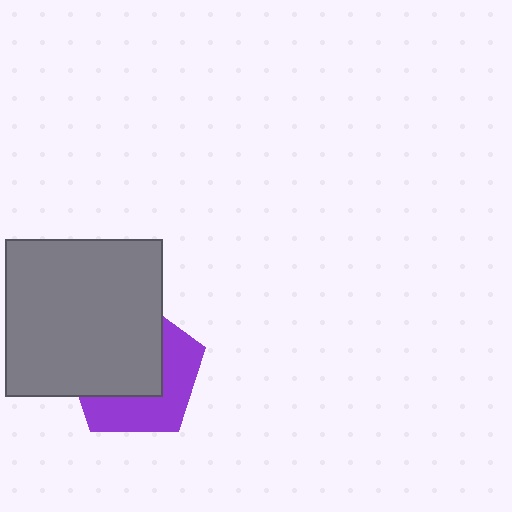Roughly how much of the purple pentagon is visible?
A small part of it is visible (roughly 43%).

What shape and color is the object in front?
The object in front is a gray square.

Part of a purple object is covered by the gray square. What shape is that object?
It is a pentagon.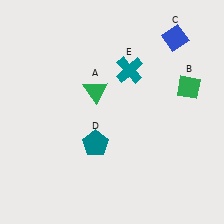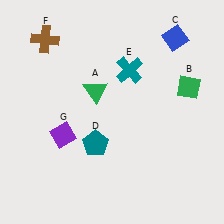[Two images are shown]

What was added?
A brown cross (F), a purple diamond (G) were added in Image 2.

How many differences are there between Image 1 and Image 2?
There are 2 differences between the two images.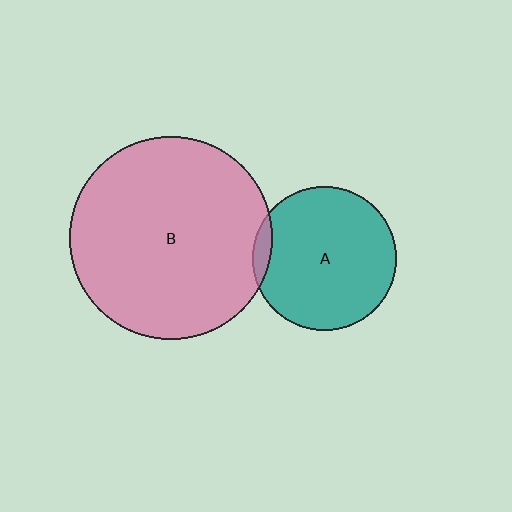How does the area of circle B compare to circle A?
Approximately 2.0 times.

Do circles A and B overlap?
Yes.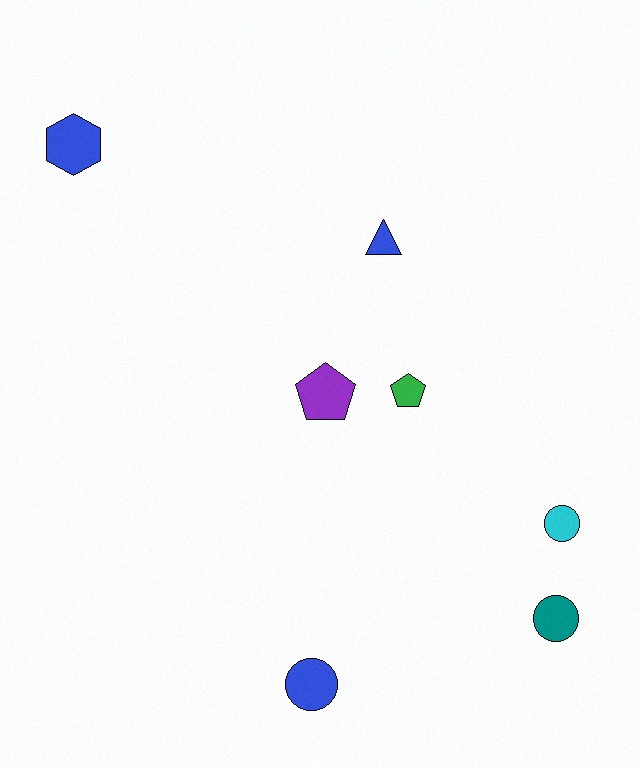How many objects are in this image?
There are 7 objects.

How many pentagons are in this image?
There are 2 pentagons.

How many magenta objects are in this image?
There are no magenta objects.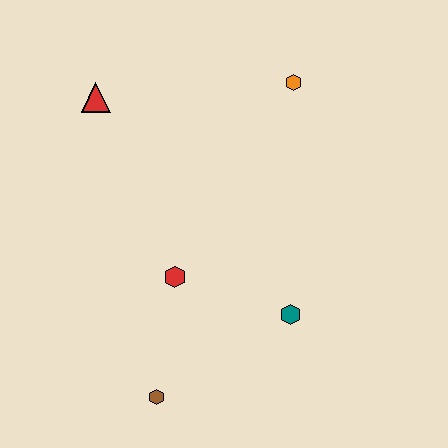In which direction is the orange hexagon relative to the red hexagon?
The orange hexagon is above the red hexagon.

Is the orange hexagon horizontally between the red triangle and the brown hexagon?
No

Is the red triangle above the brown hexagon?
Yes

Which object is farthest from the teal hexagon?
The red triangle is farthest from the teal hexagon.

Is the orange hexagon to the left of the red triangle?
No